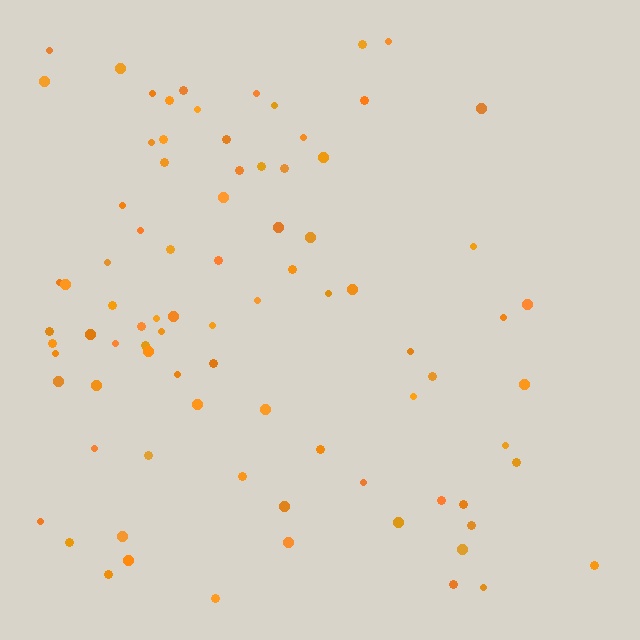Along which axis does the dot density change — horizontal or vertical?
Horizontal.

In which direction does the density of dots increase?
From right to left, with the left side densest.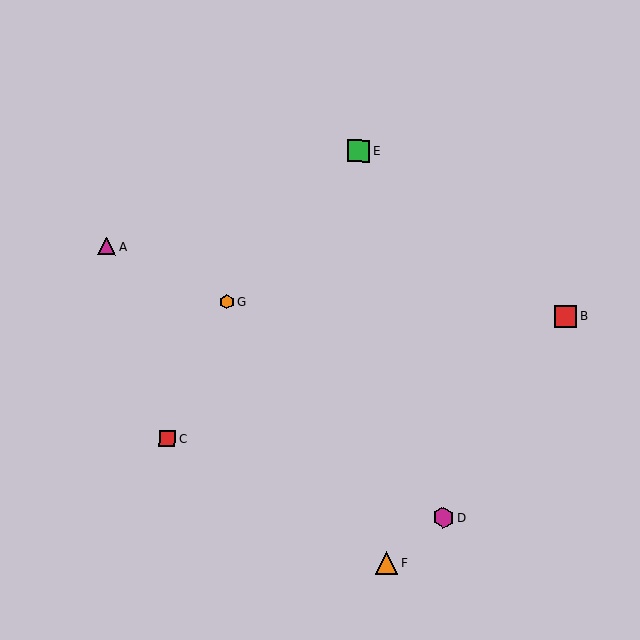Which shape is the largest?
The green square (labeled E) is the largest.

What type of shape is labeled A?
Shape A is a magenta triangle.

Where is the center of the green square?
The center of the green square is at (359, 151).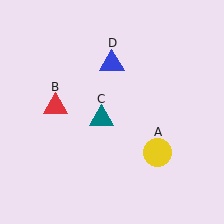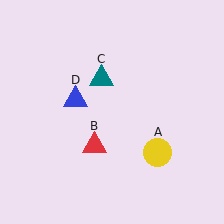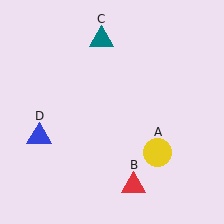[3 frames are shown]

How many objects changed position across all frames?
3 objects changed position: red triangle (object B), teal triangle (object C), blue triangle (object D).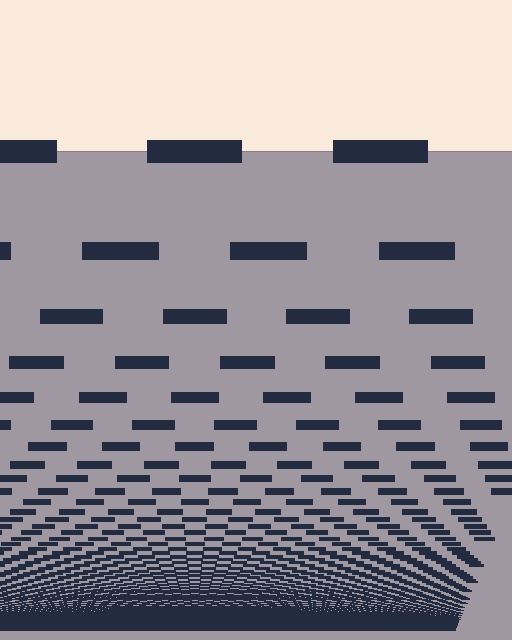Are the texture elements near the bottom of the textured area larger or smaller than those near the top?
Smaller. The gradient is inverted — elements near the bottom are smaller and denser.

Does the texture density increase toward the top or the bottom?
Density increases toward the bottom.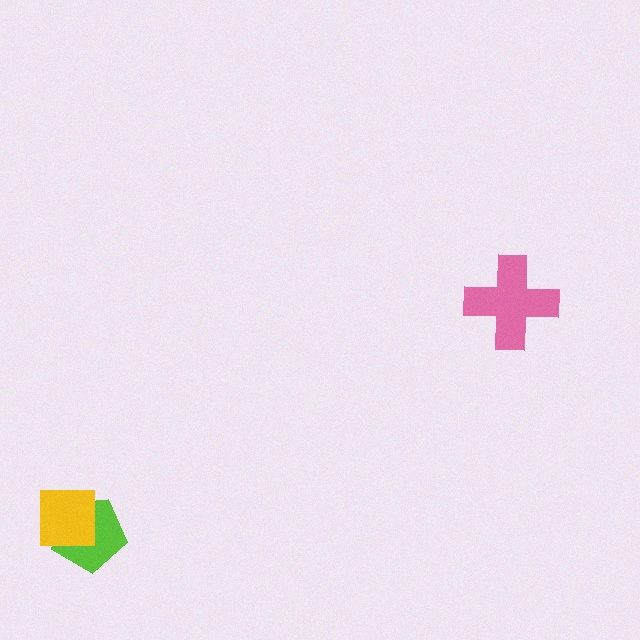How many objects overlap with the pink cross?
0 objects overlap with the pink cross.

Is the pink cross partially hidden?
No, no other shape covers it.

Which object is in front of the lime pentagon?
The yellow square is in front of the lime pentagon.